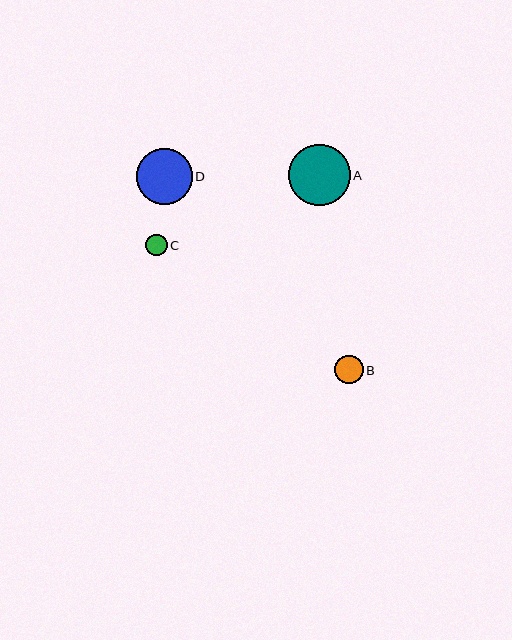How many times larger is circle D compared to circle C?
Circle D is approximately 2.6 times the size of circle C.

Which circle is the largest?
Circle A is the largest with a size of approximately 61 pixels.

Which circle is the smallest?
Circle C is the smallest with a size of approximately 22 pixels.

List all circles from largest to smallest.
From largest to smallest: A, D, B, C.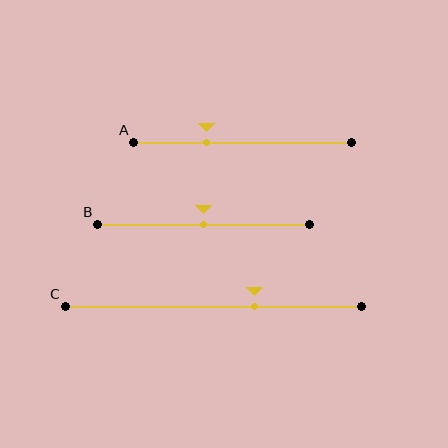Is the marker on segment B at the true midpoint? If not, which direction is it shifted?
Yes, the marker on segment B is at the true midpoint.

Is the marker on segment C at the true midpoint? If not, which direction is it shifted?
No, the marker on segment C is shifted to the right by about 14% of the segment length.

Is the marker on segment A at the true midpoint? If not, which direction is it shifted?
No, the marker on segment A is shifted to the left by about 16% of the segment length.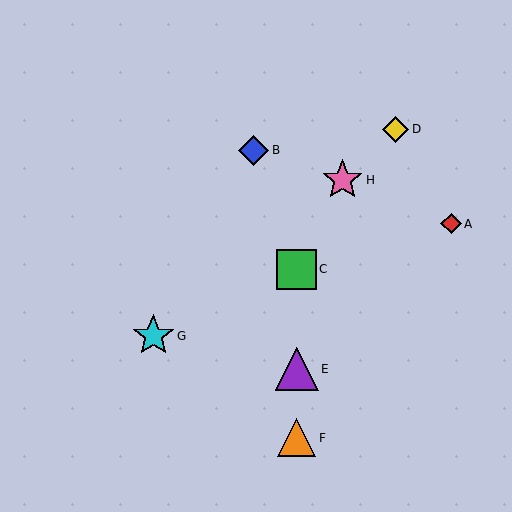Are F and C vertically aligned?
Yes, both are at x≈297.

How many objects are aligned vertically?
3 objects (C, E, F) are aligned vertically.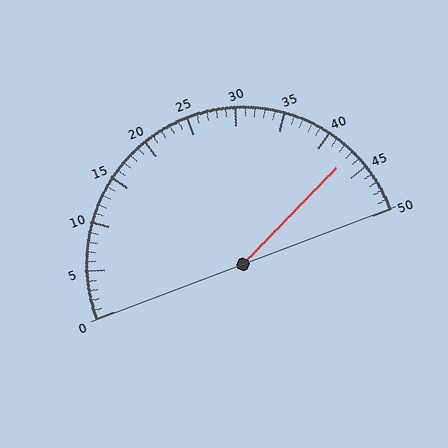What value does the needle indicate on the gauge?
The needle indicates approximately 43.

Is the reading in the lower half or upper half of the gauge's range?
The reading is in the upper half of the range (0 to 50).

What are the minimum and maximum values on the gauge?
The gauge ranges from 0 to 50.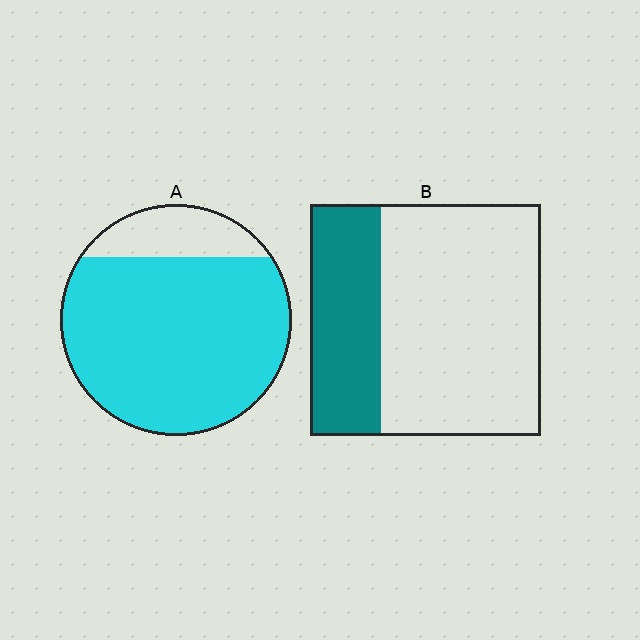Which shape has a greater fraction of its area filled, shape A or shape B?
Shape A.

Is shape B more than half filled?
No.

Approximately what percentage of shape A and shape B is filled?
A is approximately 85% and B is approximately 30%.